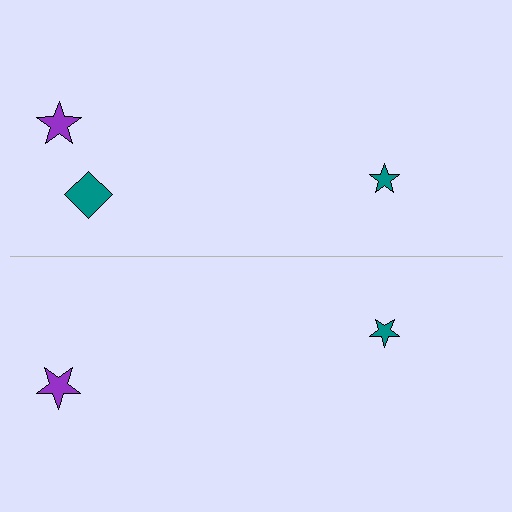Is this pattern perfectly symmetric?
No, the pattern is not perfectly symmetric. A teal diamond is missing from the bottom side.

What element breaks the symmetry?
A teal diamond is missing from the bottom side.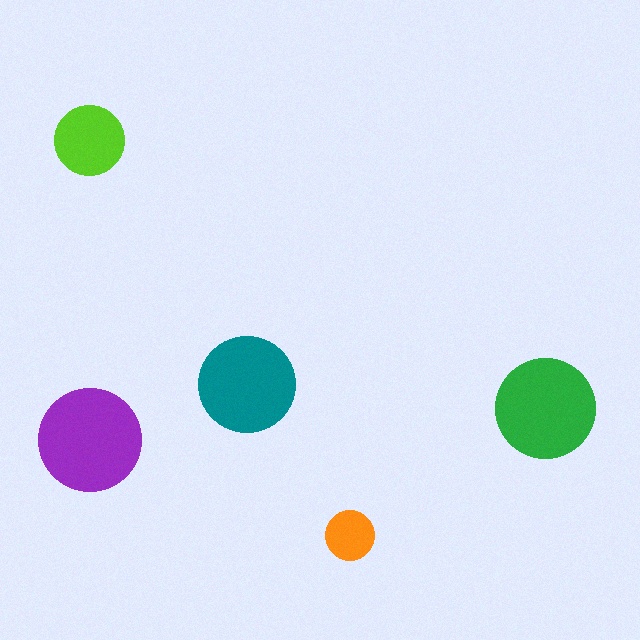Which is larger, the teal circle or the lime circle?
The teal one.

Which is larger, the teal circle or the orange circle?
The teal one.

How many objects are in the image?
There are 5 objects in the image.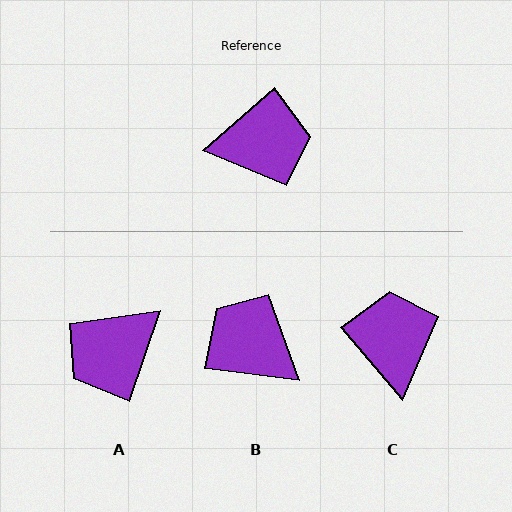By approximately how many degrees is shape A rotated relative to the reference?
Approximately 149 degrees clockwise.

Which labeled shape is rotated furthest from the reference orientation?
A, about 149 degrees away.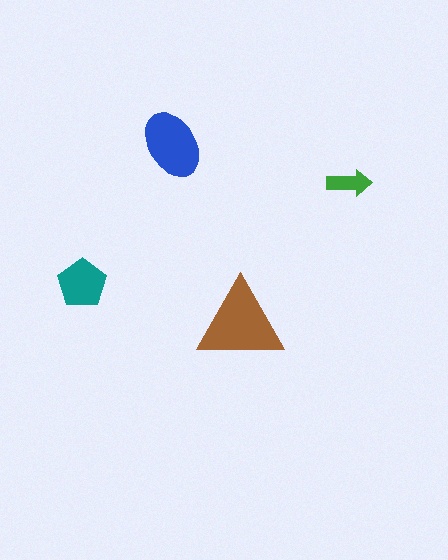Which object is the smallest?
The green arrow.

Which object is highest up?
The blue ellipse is topmost.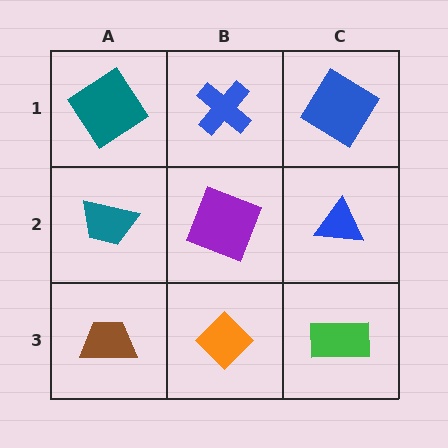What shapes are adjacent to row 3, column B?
A purple square (row 2, column B), a brown trapezoid (row 3, column A), a green rectangle (row 3, column C).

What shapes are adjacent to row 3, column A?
A teal trapezoid (row 2, column A), an orange diamond (row 3, column B).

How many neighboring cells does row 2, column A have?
3.